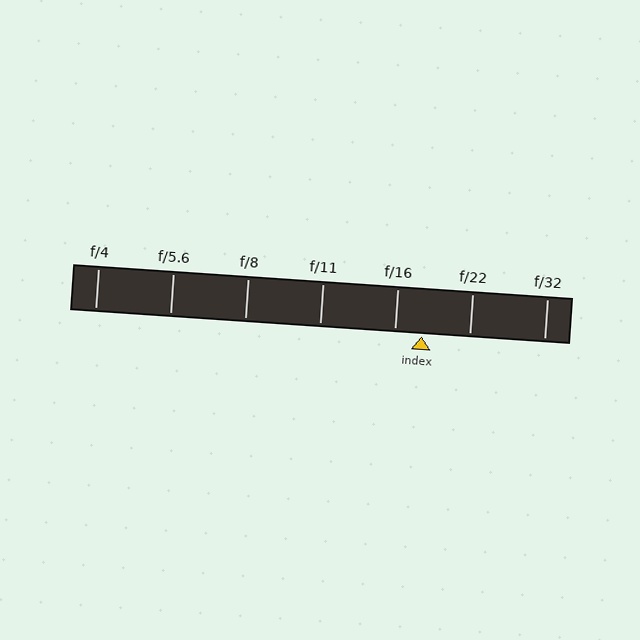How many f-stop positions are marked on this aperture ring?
There are 7 f-stop positions marked.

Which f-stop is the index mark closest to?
The index mark is closest to f/16.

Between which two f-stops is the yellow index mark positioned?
The index mark is between f/16 and f/22.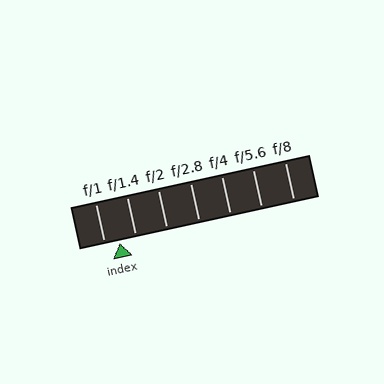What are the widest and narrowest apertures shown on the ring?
The widest aperture shown is f/1 and the narrowest is f/8.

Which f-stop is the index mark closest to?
The index mark is closest to f/1.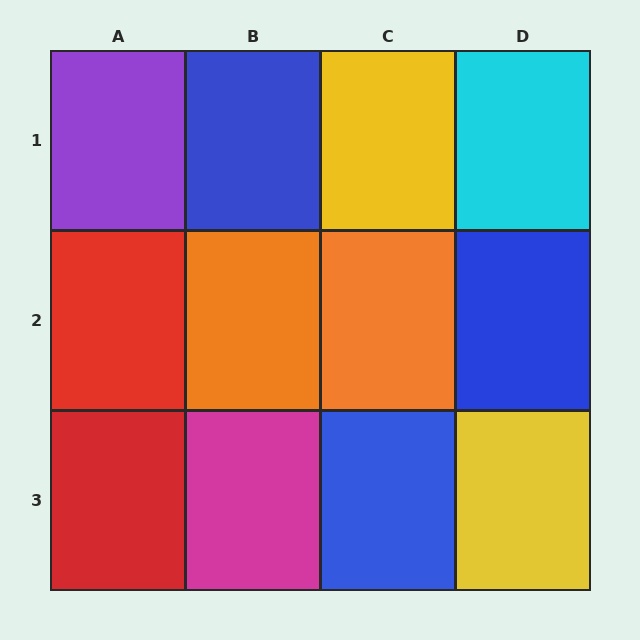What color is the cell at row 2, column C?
Orange.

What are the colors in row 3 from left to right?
Red, magenta, blue, yellow.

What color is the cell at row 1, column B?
Blue.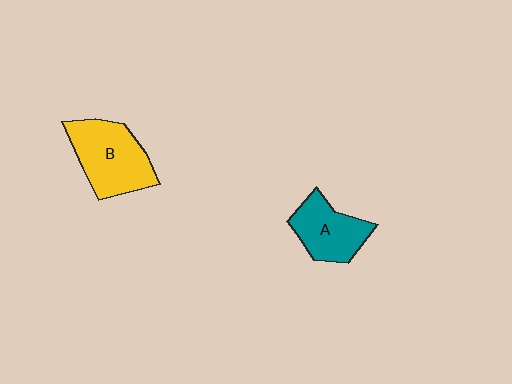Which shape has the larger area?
Shape B (yellow).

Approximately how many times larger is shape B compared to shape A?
Approximately 1.3 times.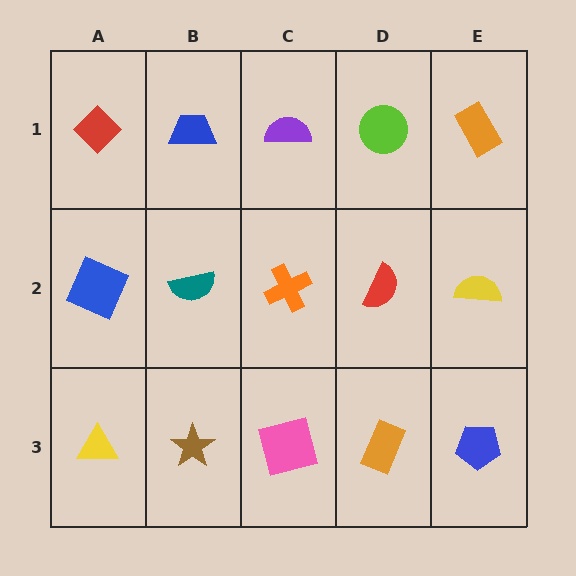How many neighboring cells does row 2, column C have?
4.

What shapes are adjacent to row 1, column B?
A teal semicircle (row 2, column B), a red diamond (row 1, column A), a purple semicircle (row 1, column C).